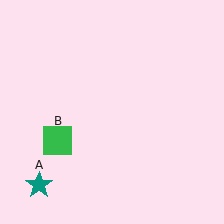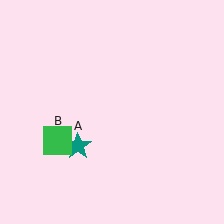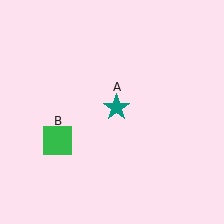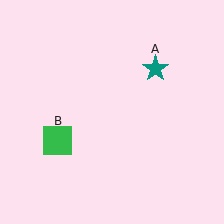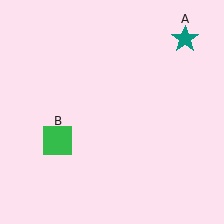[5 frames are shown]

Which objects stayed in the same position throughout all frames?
Green square (object B) remained stationary.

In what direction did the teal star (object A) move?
The teal star (object A) moved up and to the right.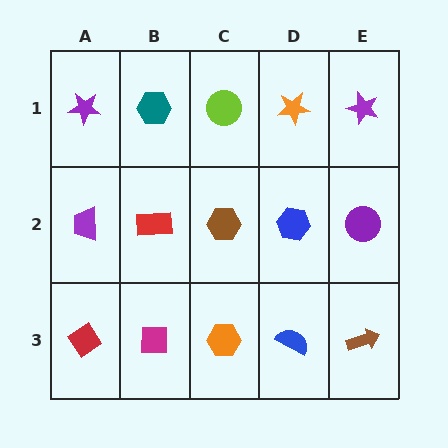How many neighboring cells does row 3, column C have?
3.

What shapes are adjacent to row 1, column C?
A brown hexagon (row 2, column C), a teal hexagon (row 1, column B), an orange star (row 1, column D).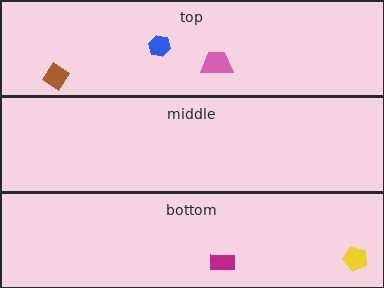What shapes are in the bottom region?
The magenta rectangle, the yellow pentagon.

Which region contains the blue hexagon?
The top region.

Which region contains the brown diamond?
The top region.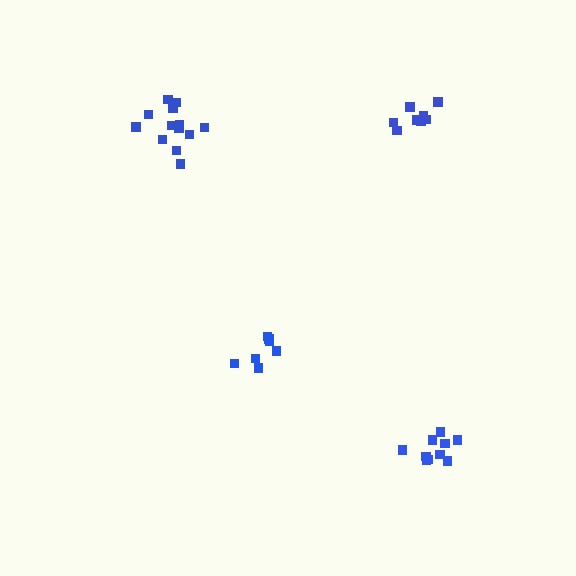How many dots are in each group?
Group 1: 7 dots, Group 2: 8 dots, Group 3: 10 dots, Group 4: 13 dots (38 total).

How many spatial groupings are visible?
There are 4 spatial groupings.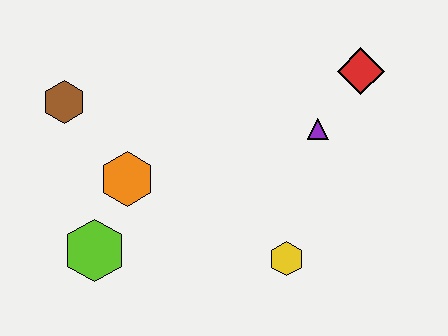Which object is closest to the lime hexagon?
The orange hexagon is closest to the lime hexagon.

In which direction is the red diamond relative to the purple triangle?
The red diamond is above the purple triangle.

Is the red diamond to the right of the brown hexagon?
Yes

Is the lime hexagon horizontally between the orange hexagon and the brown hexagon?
Yes